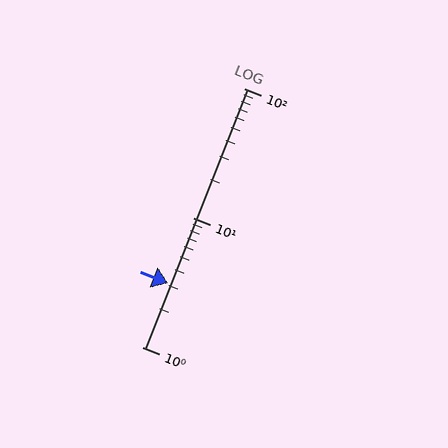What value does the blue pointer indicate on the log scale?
The pointer indicates approximately 3.1.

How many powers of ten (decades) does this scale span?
The scale spans 2 decades, from 1 to 100.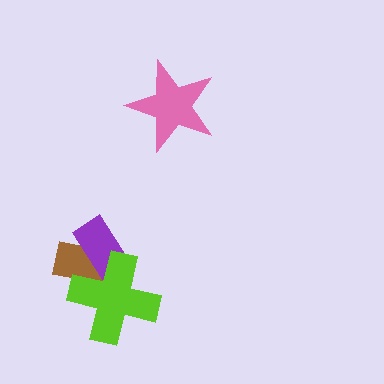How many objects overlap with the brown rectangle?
2 objects overlap with the brown rectangle.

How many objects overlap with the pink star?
0 objects overlap with the pink star.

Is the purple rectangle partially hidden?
Yes, it is partially covered by another shape.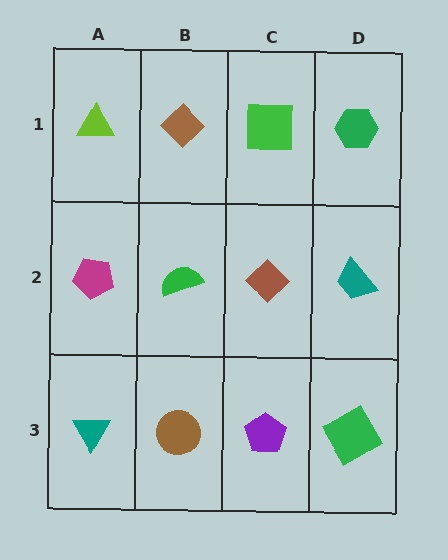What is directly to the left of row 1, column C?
A brown diamond.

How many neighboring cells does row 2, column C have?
4.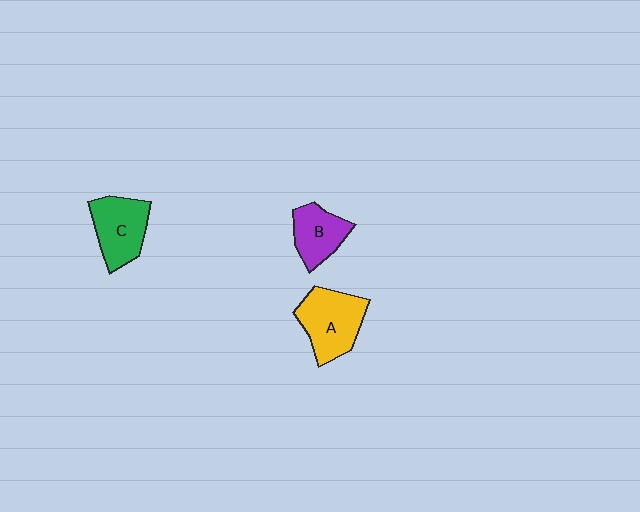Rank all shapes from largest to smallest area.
From largest to smallest: A (yellow), C (green), B (purple).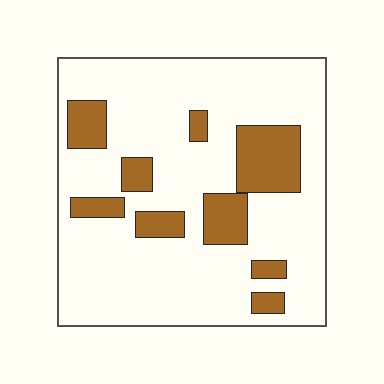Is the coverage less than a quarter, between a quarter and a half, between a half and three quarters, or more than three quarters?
Less than a quarter.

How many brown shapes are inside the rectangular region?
9.